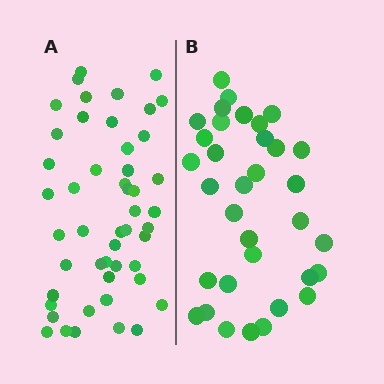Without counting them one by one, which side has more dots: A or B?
Region A (the left region) has more dots.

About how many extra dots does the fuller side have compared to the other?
Region A has approximately 15 more dots than region B.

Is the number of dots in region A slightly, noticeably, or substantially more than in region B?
Region A has noticeably more, but not dramatically so. The ratio is roughly 1.4 to 1.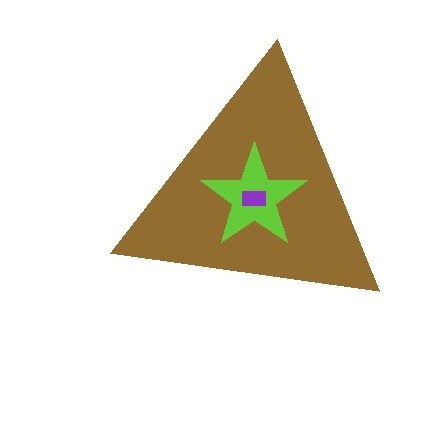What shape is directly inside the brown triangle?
The lime star.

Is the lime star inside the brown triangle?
Yes.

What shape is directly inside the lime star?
The purple rectangle.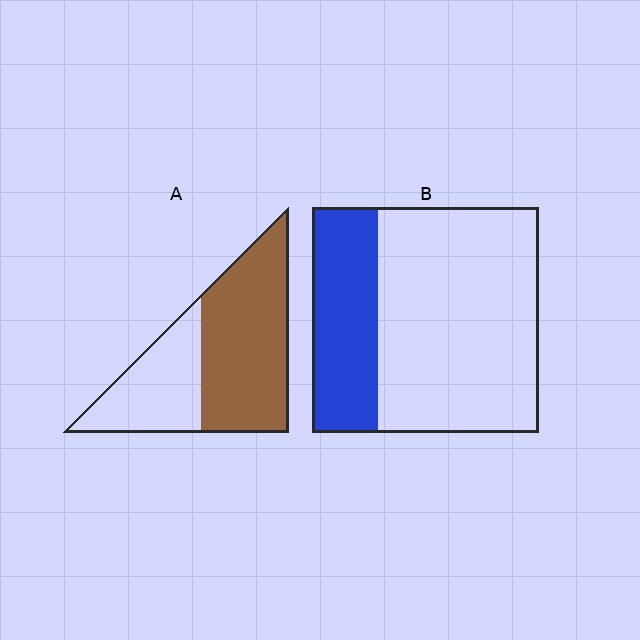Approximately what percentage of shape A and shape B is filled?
A is approximately 65% and B is approximately 30%.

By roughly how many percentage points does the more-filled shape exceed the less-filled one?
By roughly 35 percentage points (A over B).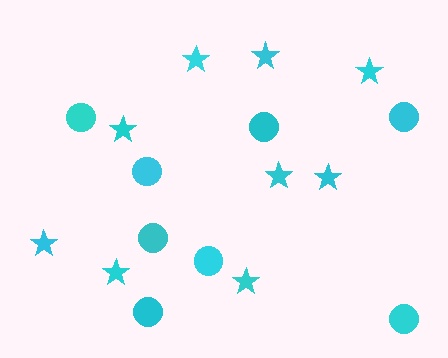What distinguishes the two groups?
There are 2 groups: one group of circles (8) and one group of stars (9).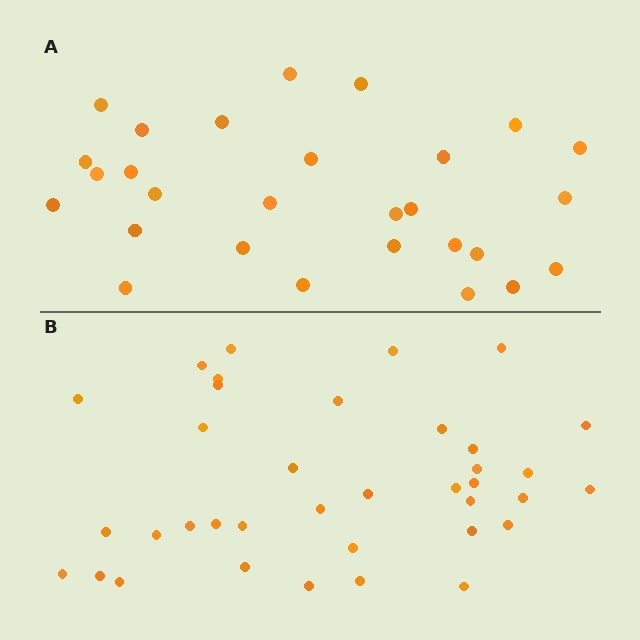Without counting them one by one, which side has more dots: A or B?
Region B (the bottom region) has more dots.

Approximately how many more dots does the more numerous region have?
Region B has roughly 8 or so more dots than region A.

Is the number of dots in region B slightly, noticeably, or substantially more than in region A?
Region B has noticeably more, but not dramatically so. The ratio is roughly 1.3 to 1.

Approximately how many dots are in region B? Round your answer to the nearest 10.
About 40 dots. (The exact count is 37, which rounds to 40.)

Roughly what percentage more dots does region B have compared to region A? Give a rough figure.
About 30% more.